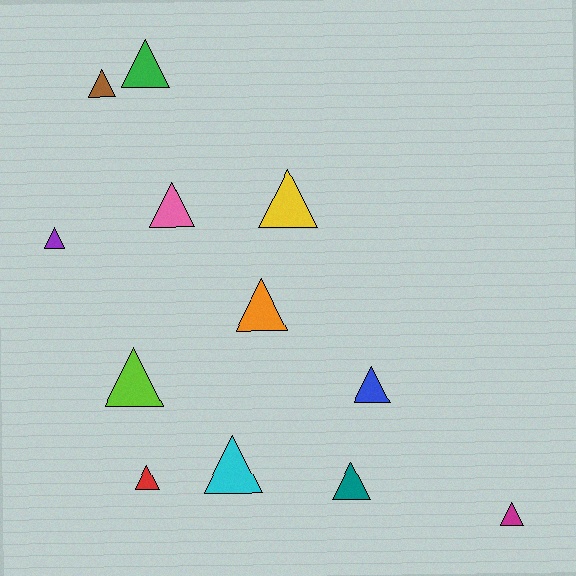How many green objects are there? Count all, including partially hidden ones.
There is 1 green object.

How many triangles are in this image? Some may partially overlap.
There are 12 triangles.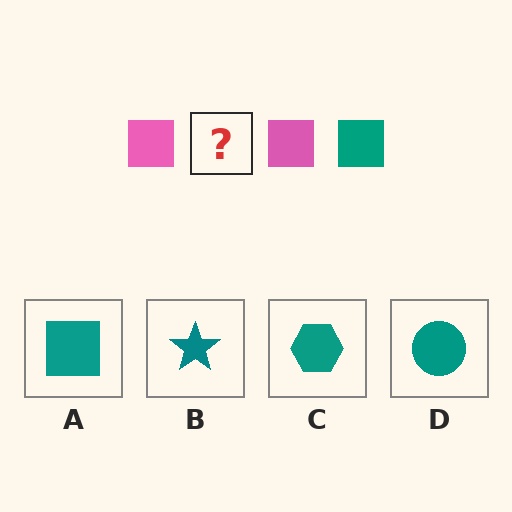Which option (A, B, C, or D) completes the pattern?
A.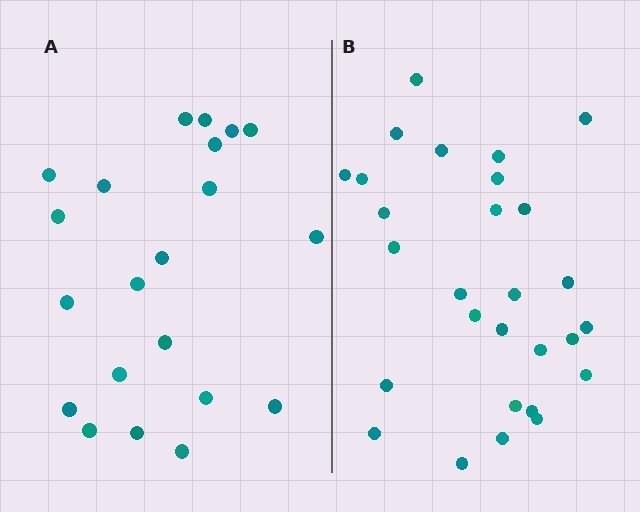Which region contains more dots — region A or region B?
Region B (the right region) has more dots.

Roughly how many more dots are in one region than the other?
Region B has roughly 8 or so more dots than region A.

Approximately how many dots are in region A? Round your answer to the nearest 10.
About 20 dots. (The exact count is 21, which rounds to 20.)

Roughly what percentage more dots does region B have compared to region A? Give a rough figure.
About 35% more.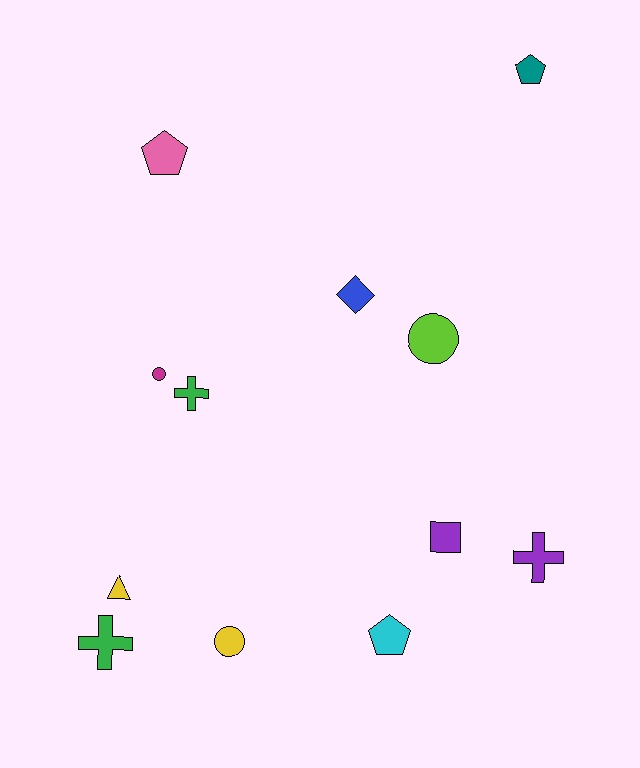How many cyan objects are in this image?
There is 1 cyan object.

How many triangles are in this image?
There is 1 triangle.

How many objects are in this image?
There are 12 objects.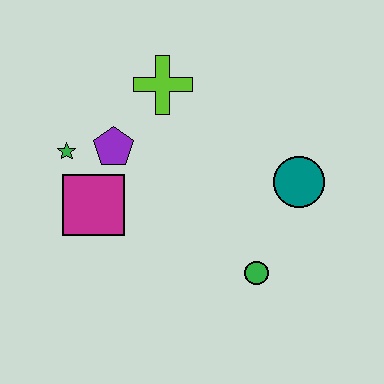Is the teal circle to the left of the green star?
No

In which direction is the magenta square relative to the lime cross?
The magenta square is below the lime cross.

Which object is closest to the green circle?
The teal circle is closest to the green circle.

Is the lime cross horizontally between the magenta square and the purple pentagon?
No